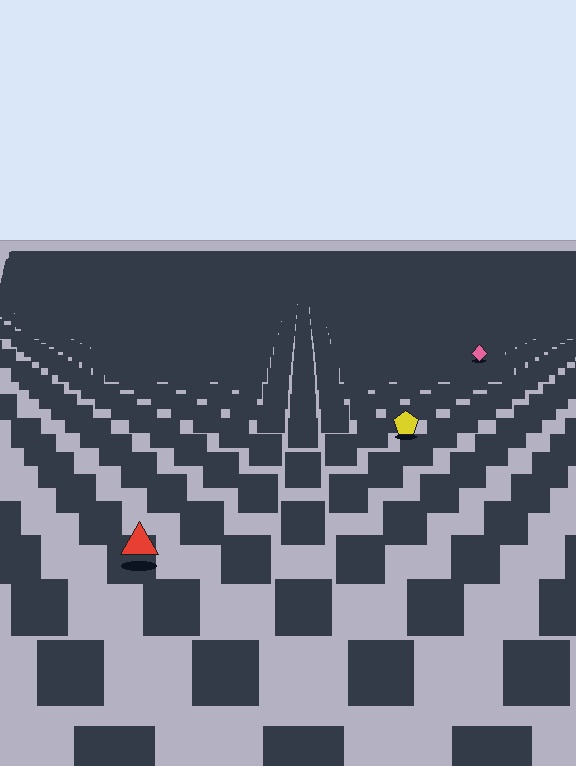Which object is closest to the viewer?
The red triangle is closest. The texture marks near it are larger and more spread out.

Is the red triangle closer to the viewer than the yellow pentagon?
Yes. The red triangle is closer — you can tell from the texture gradient: the ground texture is coarser near it.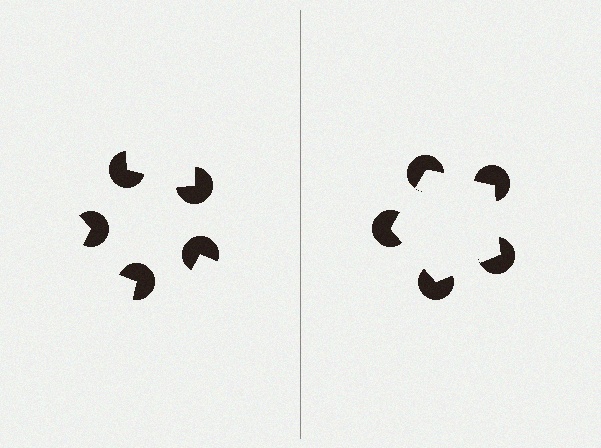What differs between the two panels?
The pac-man discs are positioned identically on both sides; only the wedge orientations differ. On the right they align to a pentagon; on the left they are misaligned.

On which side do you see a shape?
An illusory pentagon appears on the right side. On the left side the wedge cuts are rotated, so no coherent shape forms.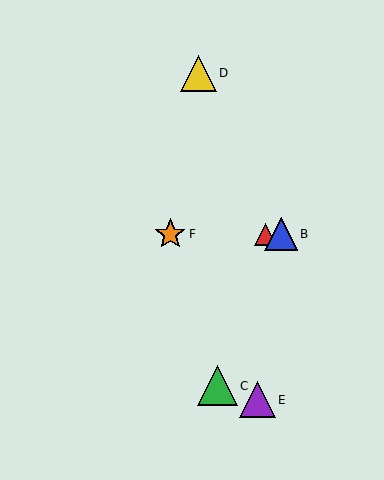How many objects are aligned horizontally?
3 objects (A, B, F) are aligned horizontally.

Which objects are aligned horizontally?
Objects A, B, F are aligned horizontally.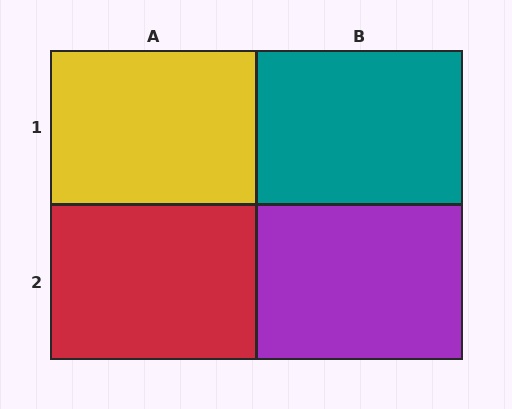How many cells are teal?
1 cell is teal.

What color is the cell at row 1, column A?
Yellow.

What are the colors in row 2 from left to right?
Red, purple.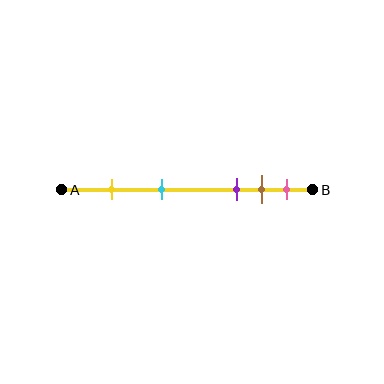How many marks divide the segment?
There are 5 marks dividing the segment.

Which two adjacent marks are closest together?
The brown and pink marks are the closest adjacent pair.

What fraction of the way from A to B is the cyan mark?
The cyan mark is approximately 40% (0.4) of the way from A to B.